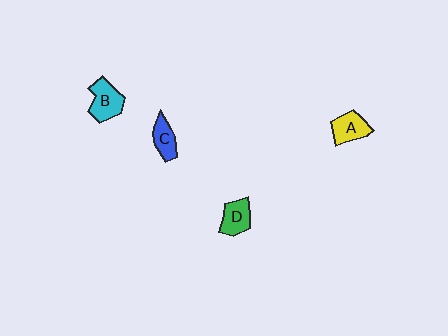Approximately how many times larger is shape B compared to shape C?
Approximately 1.4 times.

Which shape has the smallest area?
Shape C (blue).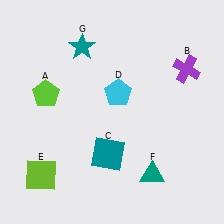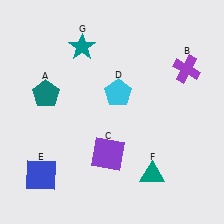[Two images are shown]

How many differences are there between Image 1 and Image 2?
There are 3 differences between the two images.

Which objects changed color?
A changed from lime to teal. C changed from teal to purple. E changed from lime to blue.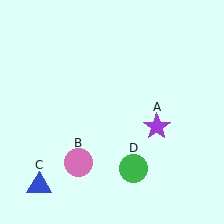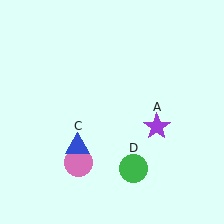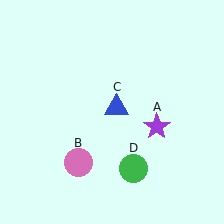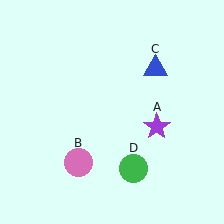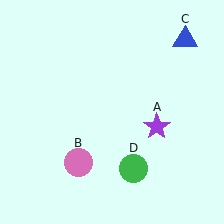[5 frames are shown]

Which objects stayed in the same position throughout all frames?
Purple star (object A) and pink circle (object B) and green circle (object D) remained stationary.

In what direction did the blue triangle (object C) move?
The blue triangle (object C) moved up and to the right.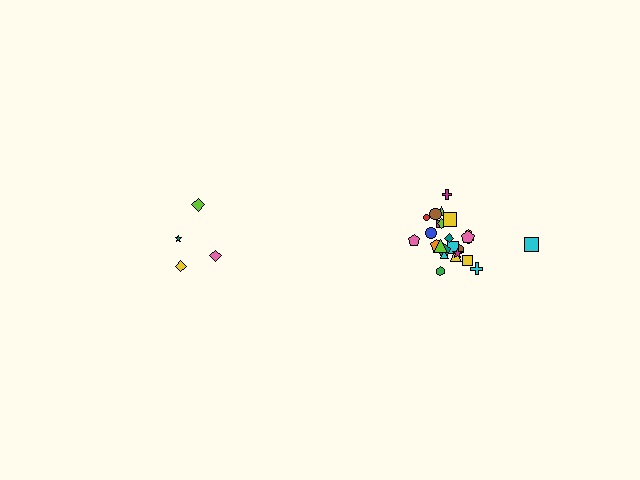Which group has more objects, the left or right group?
The right group.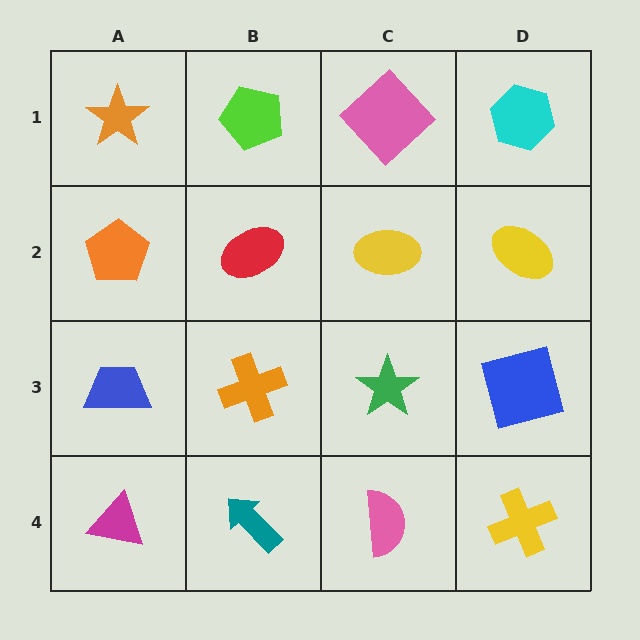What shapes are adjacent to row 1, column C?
A yellow ellipse (row 2, column C), a lime pentagon (row 1, column B), a cyan hexagon (row 1, column D).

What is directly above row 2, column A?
An orange star.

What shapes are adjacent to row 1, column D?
A yellow ellipse (row 2, column D), a pink diamond (row 1, column C).